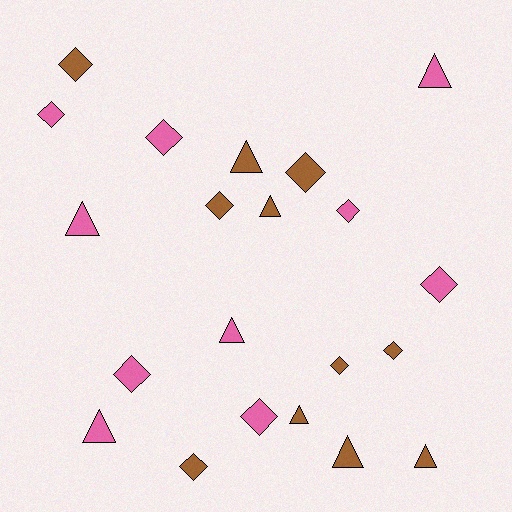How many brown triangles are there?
There are 5 brown triangles.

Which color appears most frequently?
Brown, with 11 objects.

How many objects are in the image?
There are 21 objects.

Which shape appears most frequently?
Diamond, with 12 objects.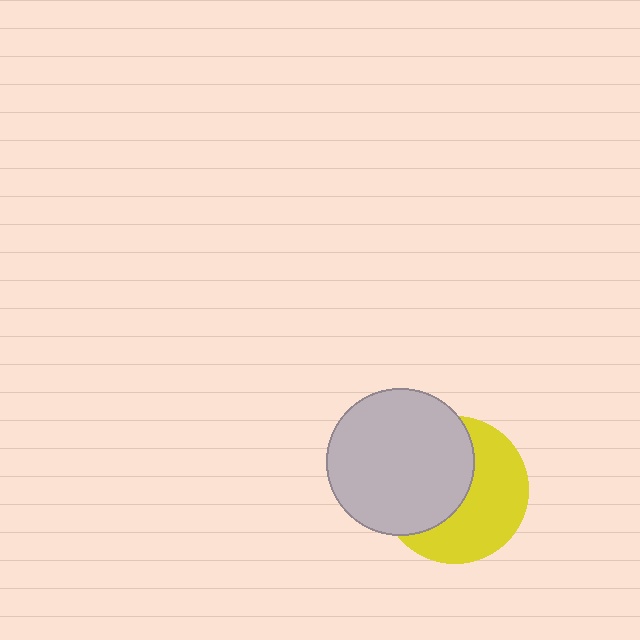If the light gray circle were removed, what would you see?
You would see the complete yellow circle.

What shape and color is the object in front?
The object in front is a light gray circle.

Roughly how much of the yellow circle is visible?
About half of it is visible (roughly 51%).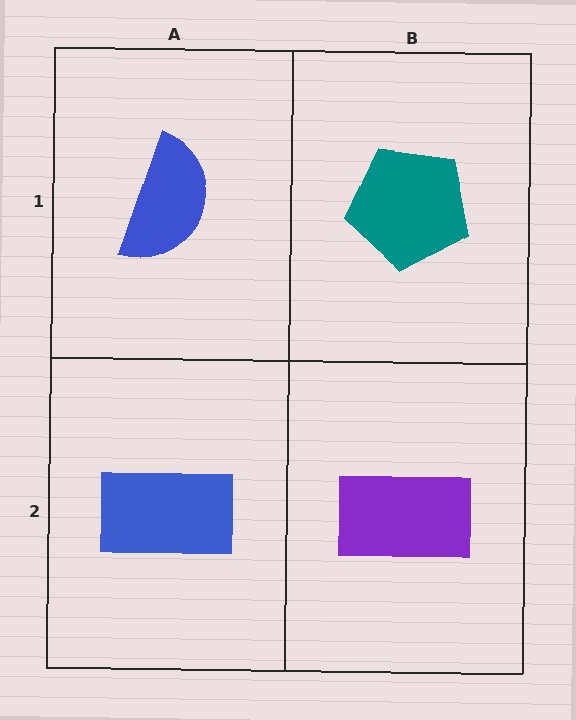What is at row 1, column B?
A teal pentagon.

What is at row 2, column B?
A purple rectangle.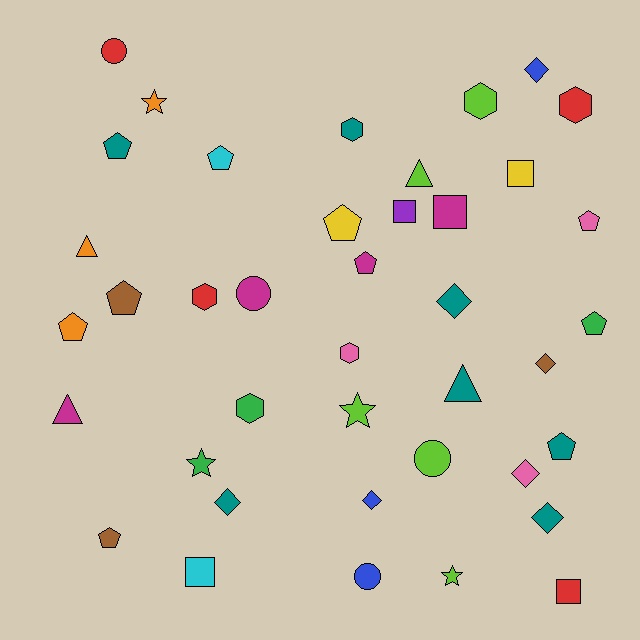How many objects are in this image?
There are 40 objects.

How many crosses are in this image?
There are no crosses.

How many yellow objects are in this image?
There are 2 yellow objects.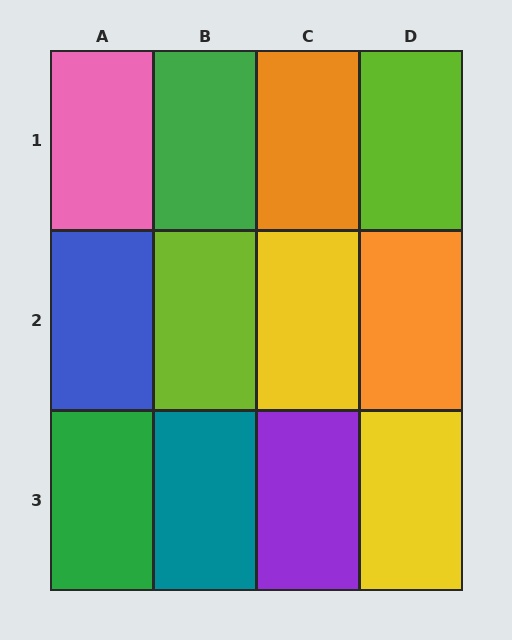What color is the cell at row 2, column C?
Yellow.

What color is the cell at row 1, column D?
Lime.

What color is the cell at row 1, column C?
Orange.